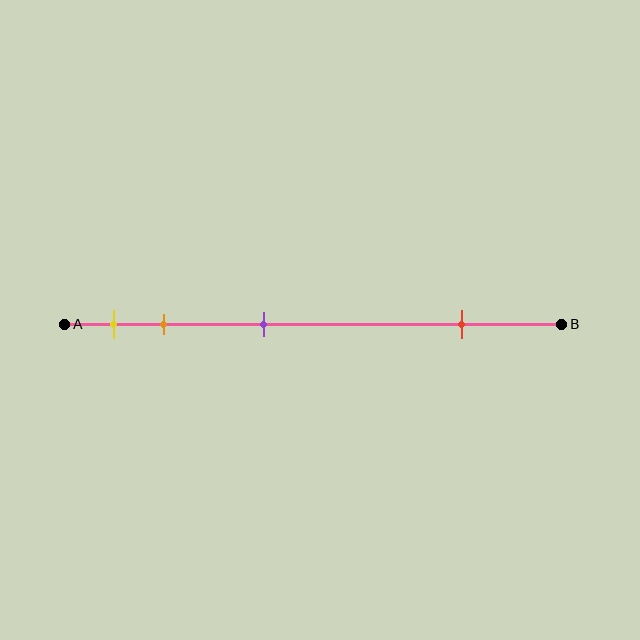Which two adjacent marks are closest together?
The yellow and orange marks are the closest adjacent pair.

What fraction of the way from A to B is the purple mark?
The purple mark is approximately 40% (0.4) of the way from A to B.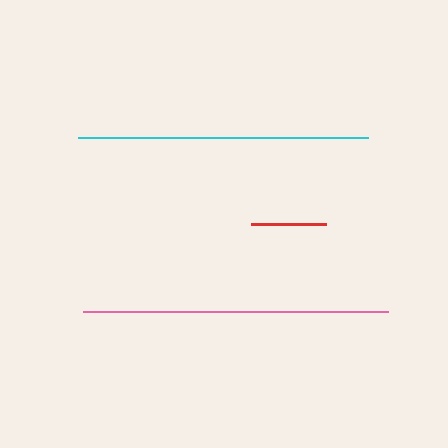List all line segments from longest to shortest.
From longest to shortest: pink, cyan, red.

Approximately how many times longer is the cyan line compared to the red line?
The cyan line is approximately 3.9 times the length of the red line.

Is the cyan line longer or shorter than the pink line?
The pink line is longer than the cyan line.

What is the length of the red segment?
The red segment is approximately 75 pixels long.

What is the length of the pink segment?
The pink segment is approximately 305 pixels long.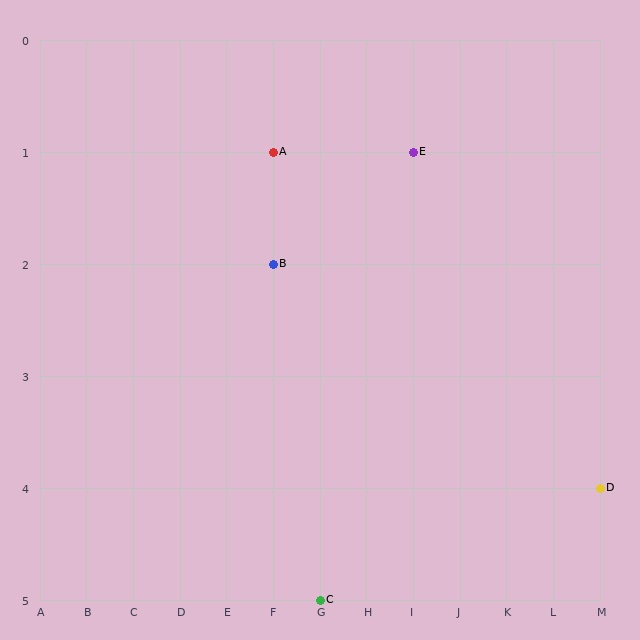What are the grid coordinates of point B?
Point B is at grid coordinates (F, 2).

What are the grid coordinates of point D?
Point D is at grid coordinates (M, 4).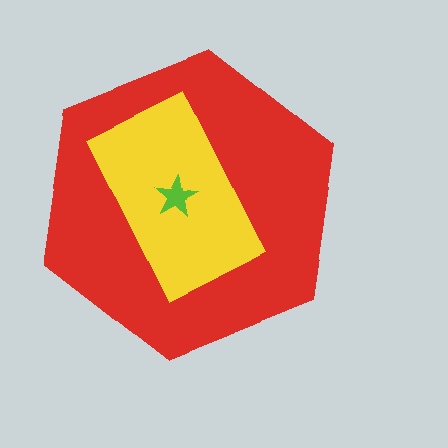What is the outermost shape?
The red hexagon.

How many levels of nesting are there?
3.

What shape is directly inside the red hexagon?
The yellow rectangle.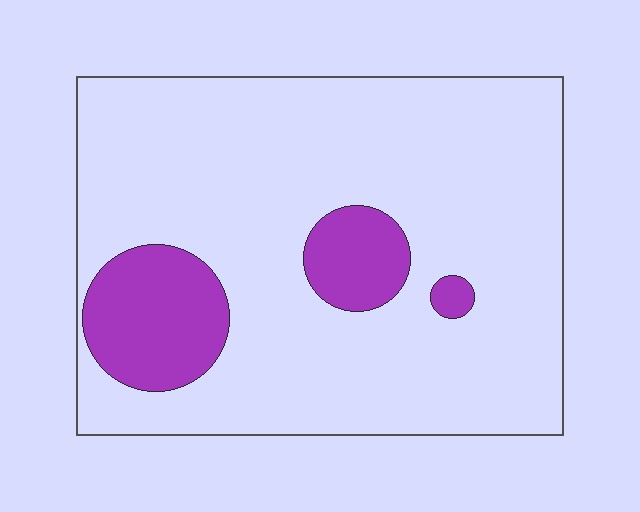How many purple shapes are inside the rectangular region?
3.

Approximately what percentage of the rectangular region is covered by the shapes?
Approximately 15%.